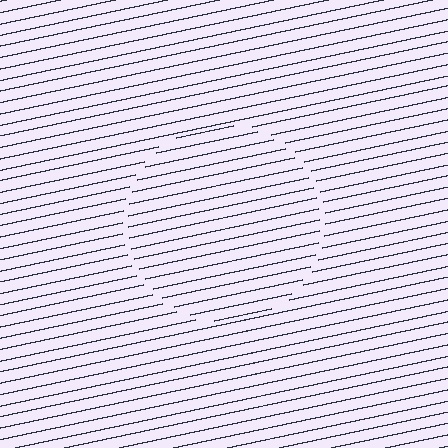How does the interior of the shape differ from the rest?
The interior of the shape contains the same grating, shifted by half a period — the contour is defined by the phase discontinuity where line-ends from the inner and outer gratings abut.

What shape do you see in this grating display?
An illusory circle. The interior of the shape contains the same grating, shifted by half a period — the contour is defined by the phase discontinuity where line-ends from the inner and outer gratings abut.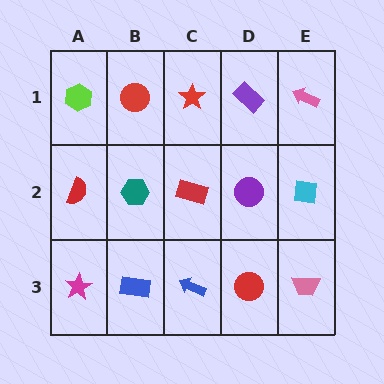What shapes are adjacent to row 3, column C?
A red rectangle (row 2, column C), a blue rectangle (row 3, column B), a red circle (row 3, column D).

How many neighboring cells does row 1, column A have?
2.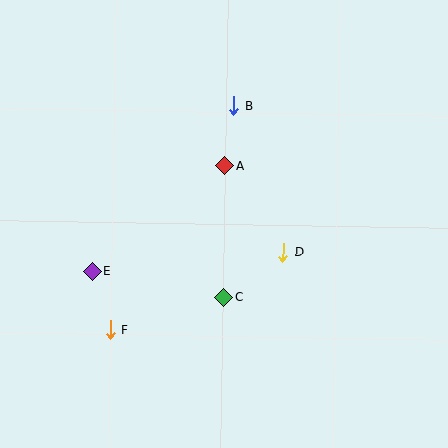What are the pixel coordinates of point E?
Point E is at (92, 271).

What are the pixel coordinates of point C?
Point C is at (224, 297).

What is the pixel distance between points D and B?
The distance between D and B is 155 pixels.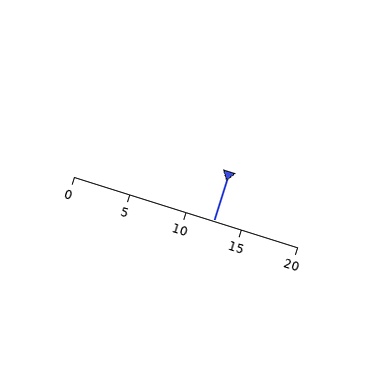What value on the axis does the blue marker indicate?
The marker indicates approximately 12.5.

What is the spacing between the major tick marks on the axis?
The major ticks are spaced 5 apart.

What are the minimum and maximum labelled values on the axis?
The axis runs from 0 to 20.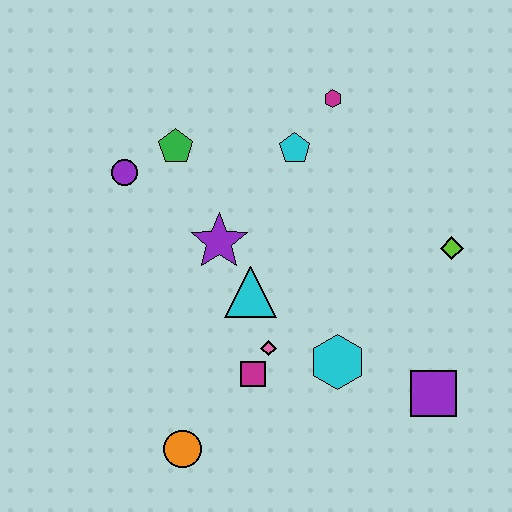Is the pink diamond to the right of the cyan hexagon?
No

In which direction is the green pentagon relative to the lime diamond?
The green pentagon is to the left of the lime diamond.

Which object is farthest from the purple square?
The purple circle is farthest from the purple square.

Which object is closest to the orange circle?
The magenta square is closest to the orange circle.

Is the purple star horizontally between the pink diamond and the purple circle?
Yes